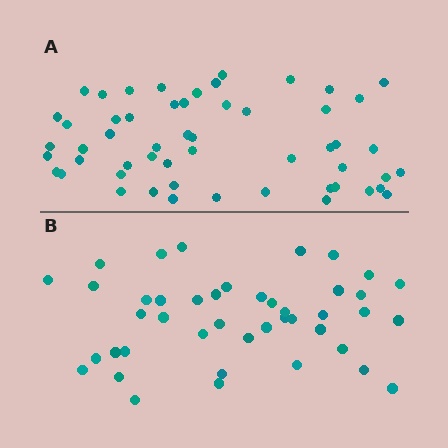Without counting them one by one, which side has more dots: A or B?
Region A (the top region) has more dots.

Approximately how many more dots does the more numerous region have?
Region A has roughly 12 or so more dots than region B.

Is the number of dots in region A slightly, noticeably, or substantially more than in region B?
Region A has noticeably more, but not dramatically so. The ratio is roughly 1.3 to 1.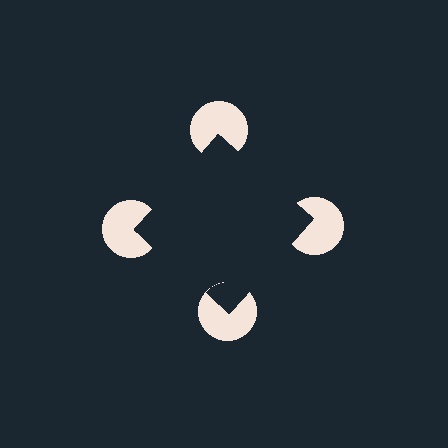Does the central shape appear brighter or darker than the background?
It typically appears slightly darker than the background, even though no actual brightness change is drawn.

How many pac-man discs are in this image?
There are 4 — one at each vertex of the illusory square.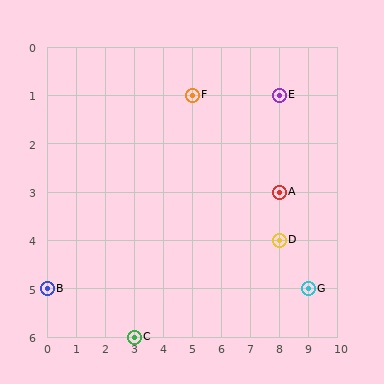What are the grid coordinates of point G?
Point G is at grid coordinates (9, 5).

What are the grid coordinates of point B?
Point B is at grid coordinates (0, 5).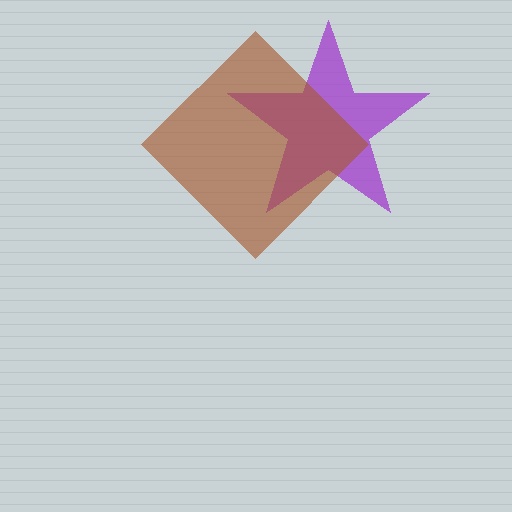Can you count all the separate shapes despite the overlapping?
Yes, there are 2 separate shapes.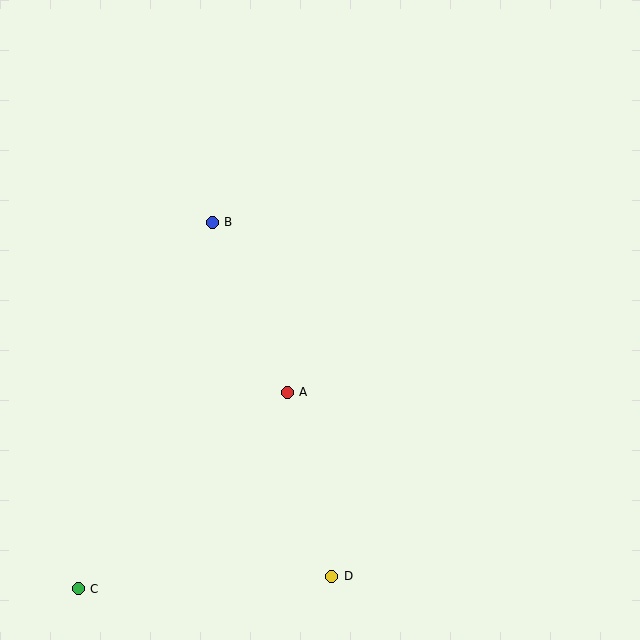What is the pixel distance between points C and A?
The distance between C and A is 287 pixels.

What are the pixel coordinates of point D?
Point D is at (332, 576).